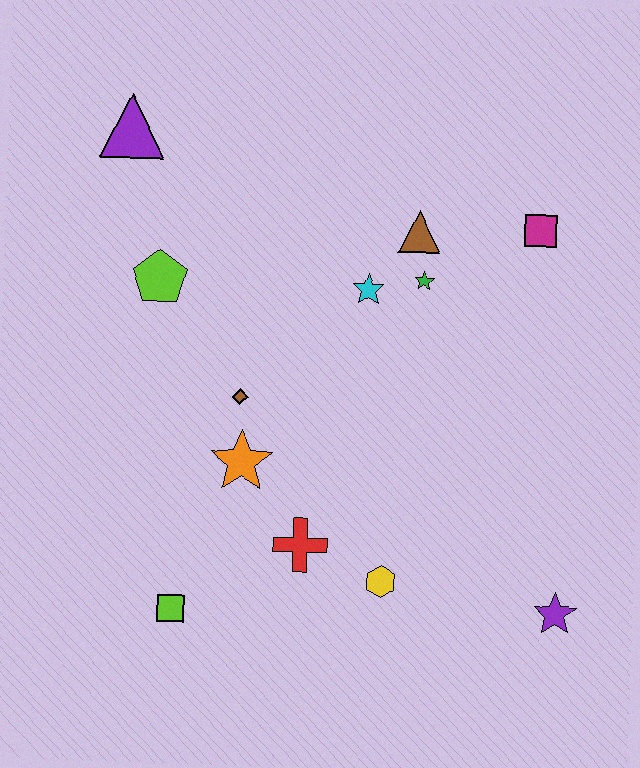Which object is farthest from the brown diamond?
The purple star is farthest from the brown diamond.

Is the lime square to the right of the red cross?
No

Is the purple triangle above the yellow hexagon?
Yes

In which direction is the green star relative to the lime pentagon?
The green star is to the right of the lime pentagon.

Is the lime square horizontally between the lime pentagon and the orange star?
Yes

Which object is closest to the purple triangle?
The lime pentagon is closest to the purple triangle.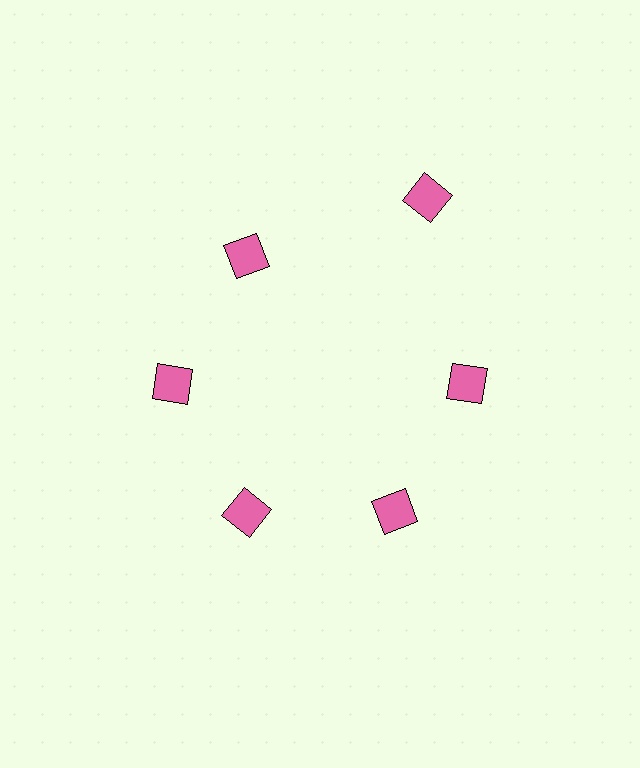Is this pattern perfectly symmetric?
No. The 6 pink squares are arranged in a ring, but one element near the 1 o'clock position is pushed outward from the center, breaking the 6-fold rotational symmetry.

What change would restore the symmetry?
The symmetry would be restored by moving it inward, back onto the ring so that all 6 squares sit at equal angles and equal distance from the center.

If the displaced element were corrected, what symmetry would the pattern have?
It would have 6-fold rotational symmetry — the pattern would map onto itself every 60 degrees.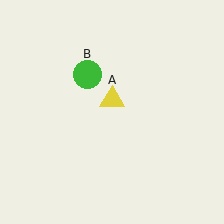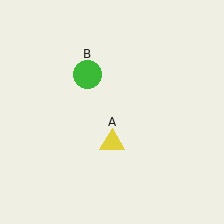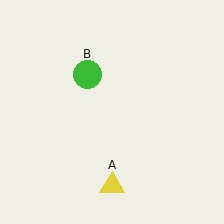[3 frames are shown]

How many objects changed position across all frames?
1 object changed position: yellow triangle (object A).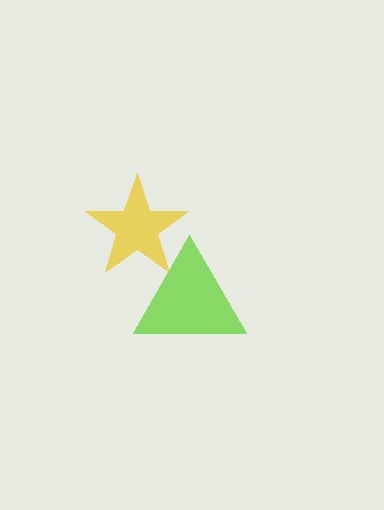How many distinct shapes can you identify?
There are 2 distinct shapes: a lime triangle, a yellow star.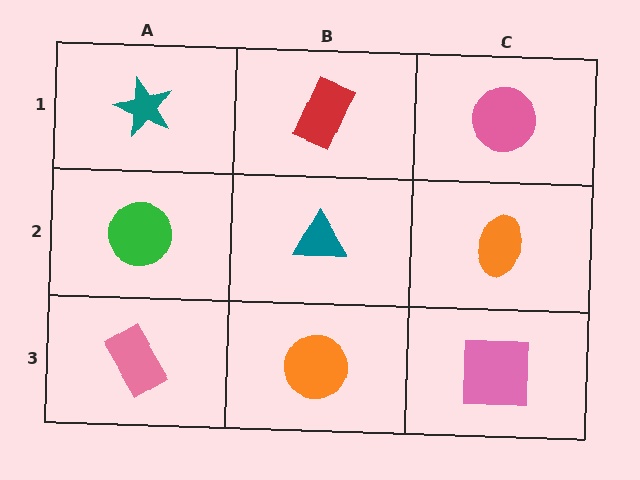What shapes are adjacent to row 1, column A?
A green circle (row 2, column A), a red rectangle (row 1, column B).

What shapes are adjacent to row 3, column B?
A teal triangle (row 2, column B), a pink rectangle (row 3, column A), a pink square (row 3, column C).